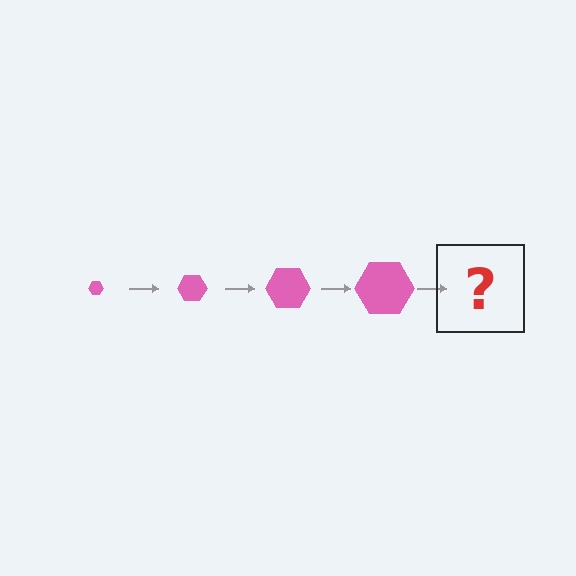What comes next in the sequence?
The next element should be a pink hexagon, larger than the previous one.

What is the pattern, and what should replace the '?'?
The pattern is that the hexagon gets progressively larger each step. The '?' should be a pink hexagon, larger than the previous one.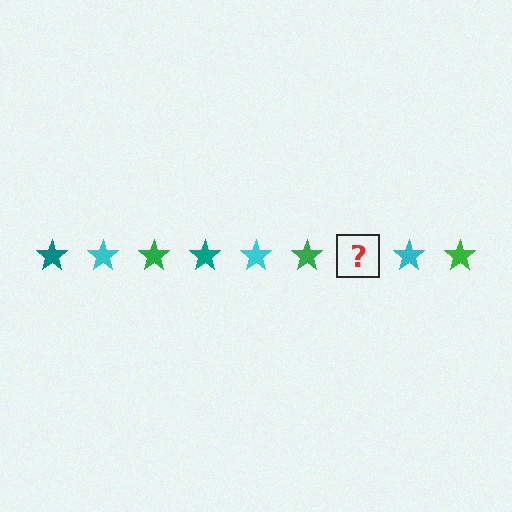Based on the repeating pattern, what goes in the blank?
The blank should be a teal star.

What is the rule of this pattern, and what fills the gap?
The rule is that the pattern cycles through teal, cyan, green stars. The gap should be filled with a teal star.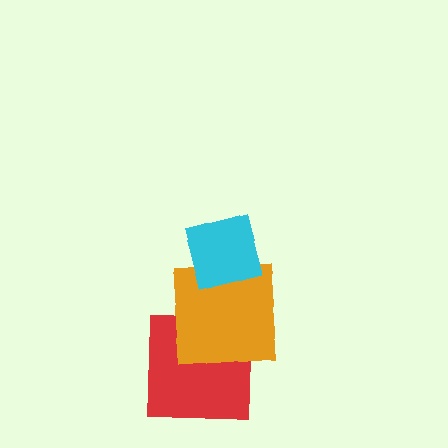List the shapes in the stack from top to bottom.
From top to bottom: the cyan square, the orange square, the red square.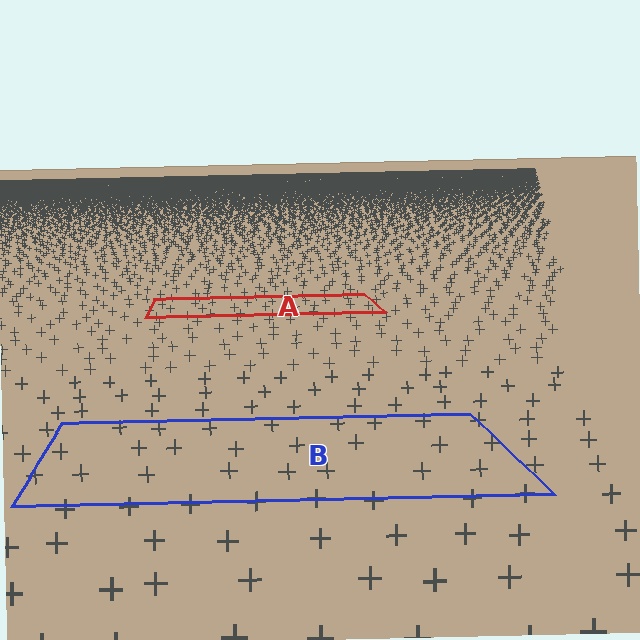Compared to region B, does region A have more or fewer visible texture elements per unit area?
Region A has more texture elements per unit area — they are packed more densely because it is farther away.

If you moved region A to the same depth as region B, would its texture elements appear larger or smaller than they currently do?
They would appear larger. At a closer depth, the same texture elements are projected at a bigger on-screen size.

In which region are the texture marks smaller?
The texture marks are smaller in region A, because it is farther away.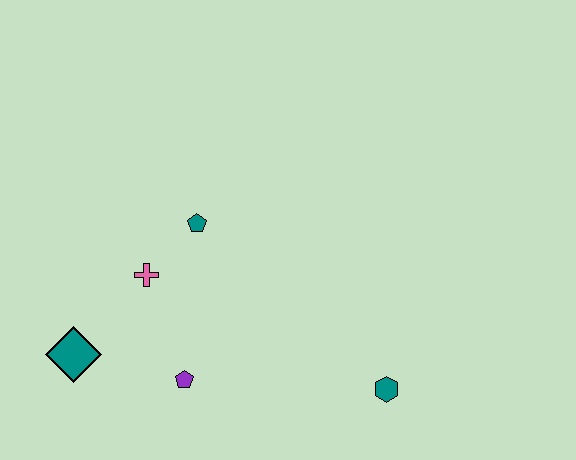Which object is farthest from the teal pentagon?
The teal hexagon is farthest from the teal pentagon.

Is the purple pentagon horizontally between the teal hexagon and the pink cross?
Yes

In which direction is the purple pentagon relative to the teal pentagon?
The purple pentagon is below the teal pentagon.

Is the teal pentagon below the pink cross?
No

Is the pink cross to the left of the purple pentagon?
Yes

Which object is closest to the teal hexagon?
The purple pentagon is closest to the teal hexagon.